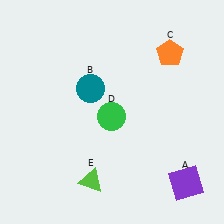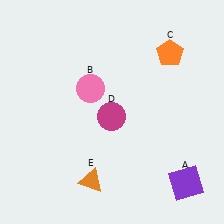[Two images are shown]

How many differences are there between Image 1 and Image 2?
There are 3 differences between the two images.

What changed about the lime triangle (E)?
In Image 1, E is lime. In Image 2, it changed to orange.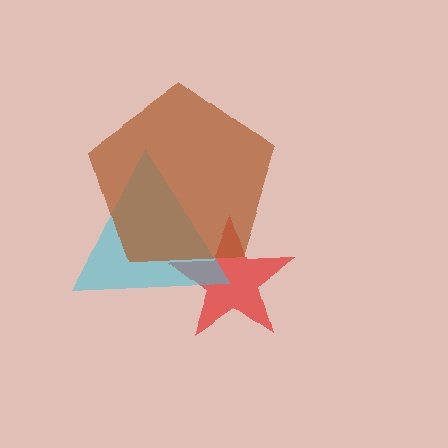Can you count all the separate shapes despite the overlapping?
Yes, there are 3 separate shapes.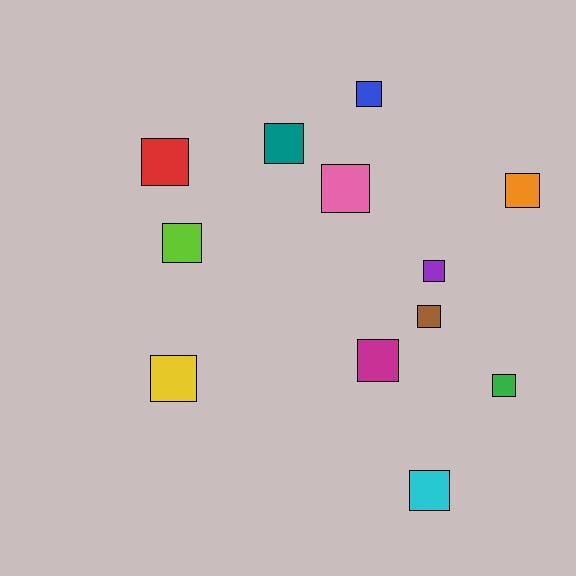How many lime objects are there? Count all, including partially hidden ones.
There is 1 lime object.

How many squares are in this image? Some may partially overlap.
There are 12 squares.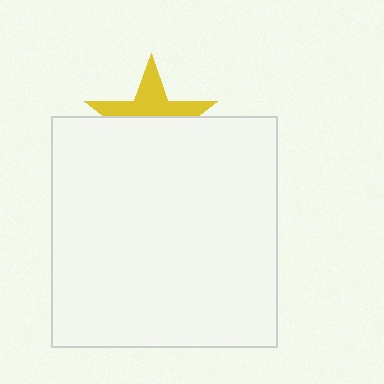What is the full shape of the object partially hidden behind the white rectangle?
The partially hidden object is a yellow star.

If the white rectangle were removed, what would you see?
You would see the complete yellow star.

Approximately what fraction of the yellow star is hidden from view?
Roughly 58% of the yellow star is hidden behind the white rectangle.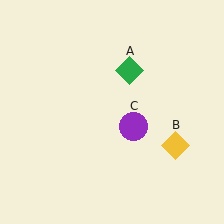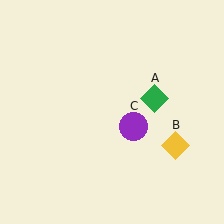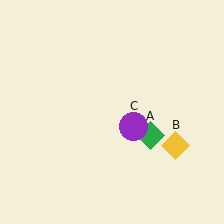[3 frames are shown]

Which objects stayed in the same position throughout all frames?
Yellow diamond (object B) and purple circle (object C) remained stationary.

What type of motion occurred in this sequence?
The green diamond (object A) rotated clockwise around the center of the scene.